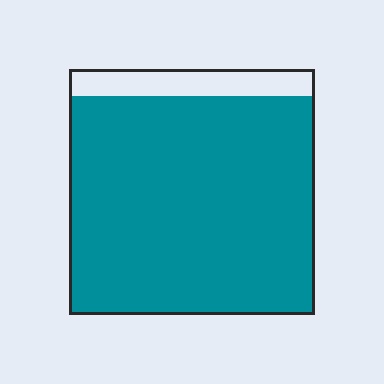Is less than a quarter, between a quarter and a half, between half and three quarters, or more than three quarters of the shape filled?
More than three quarters.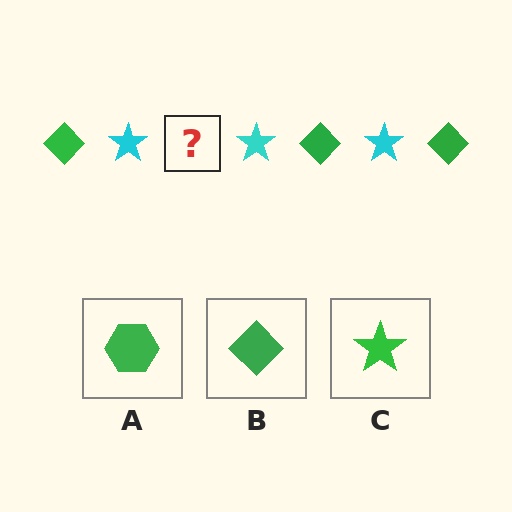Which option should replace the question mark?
Option B.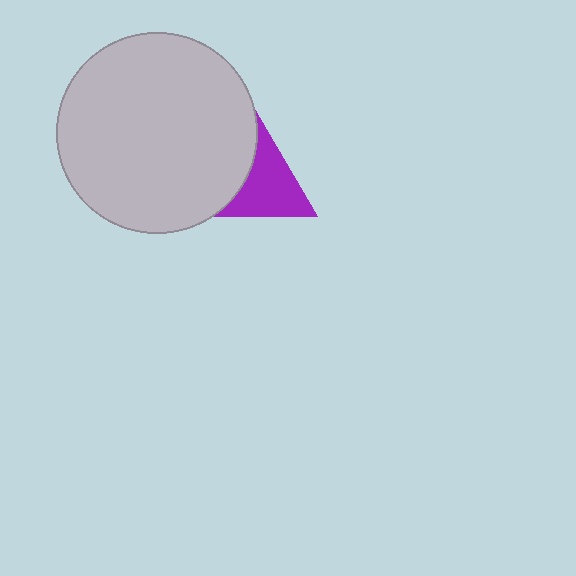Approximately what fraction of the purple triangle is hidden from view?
Roughly 42% of the purple triangle is hidden behind the light gray circle.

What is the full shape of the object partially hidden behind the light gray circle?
The partially hidden object is a purple triangle.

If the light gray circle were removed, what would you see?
You would see the complete purple triangle.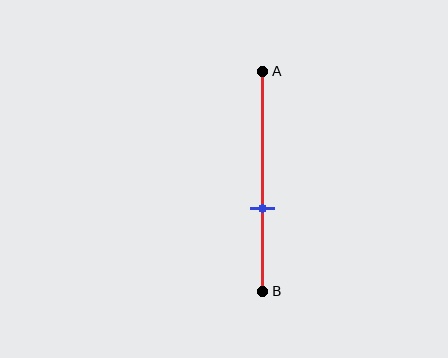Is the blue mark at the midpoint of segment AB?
No, the mark is at about 65% from A, not at the 50% midpoint.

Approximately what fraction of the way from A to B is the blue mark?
The blue mark is approximately 65% of the way from A to B.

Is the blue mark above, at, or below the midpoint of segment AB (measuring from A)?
The blue mark is below the midpoint of segment AB.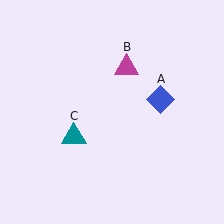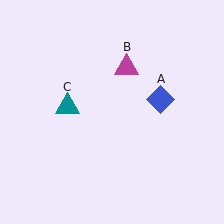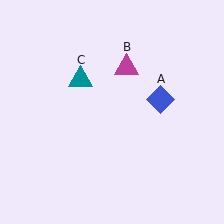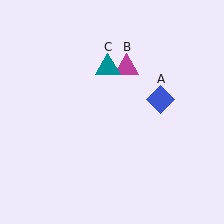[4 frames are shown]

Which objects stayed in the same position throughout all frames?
Blue diamond (object A) and magenta triangle (object B) remained stationary.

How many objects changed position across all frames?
1 object changed position: teal triangle (object C).